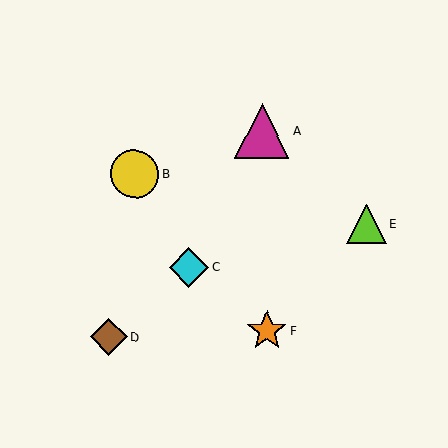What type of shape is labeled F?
Shape F is an orange star.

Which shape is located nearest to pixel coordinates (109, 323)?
The brown diamond (labeled D) at (109, 337) is nearest to that location.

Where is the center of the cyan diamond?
The center of the cyan diamond is at (189, 267).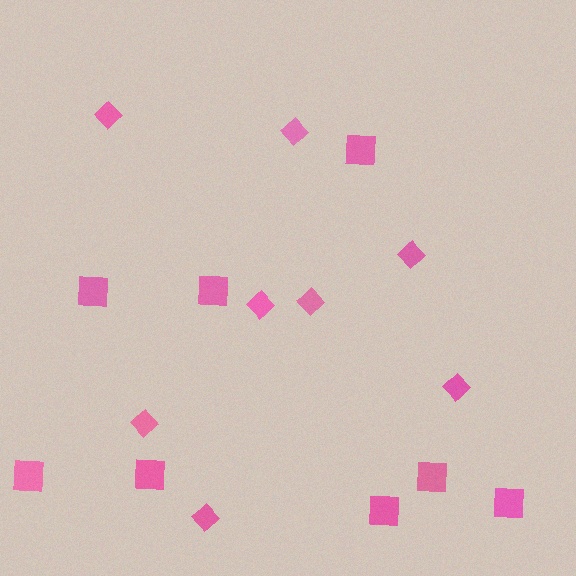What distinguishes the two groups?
There are 2 groups: one group of diamonds (8) and one group of squares (8).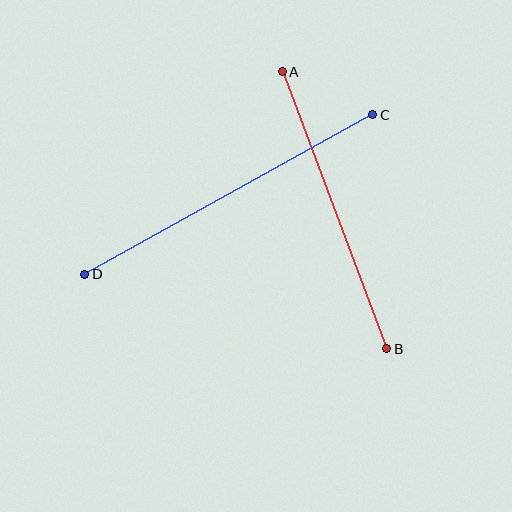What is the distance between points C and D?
The distance is approximately 329 pixels.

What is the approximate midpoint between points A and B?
The midpoint is at approximately (334, 210) pixels.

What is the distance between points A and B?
The distance is approximately 296 pixels.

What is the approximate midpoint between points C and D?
The midpoint is at approximately (229, 195) pixels.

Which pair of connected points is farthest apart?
Points C and D are farthest apart.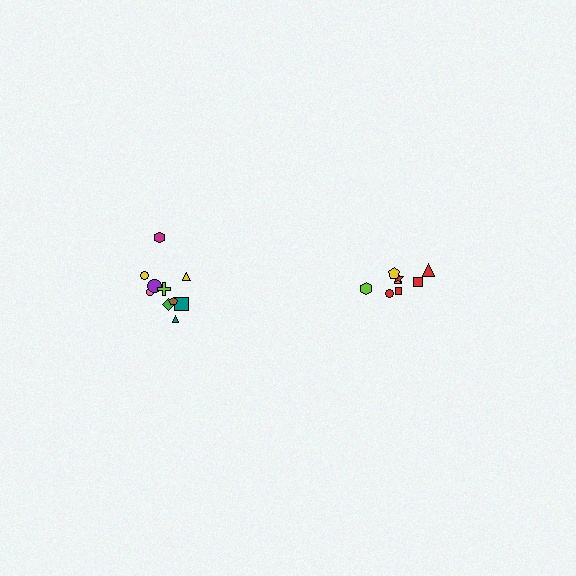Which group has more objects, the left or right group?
The left group.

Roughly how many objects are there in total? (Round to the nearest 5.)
Roughly 20 objects in total.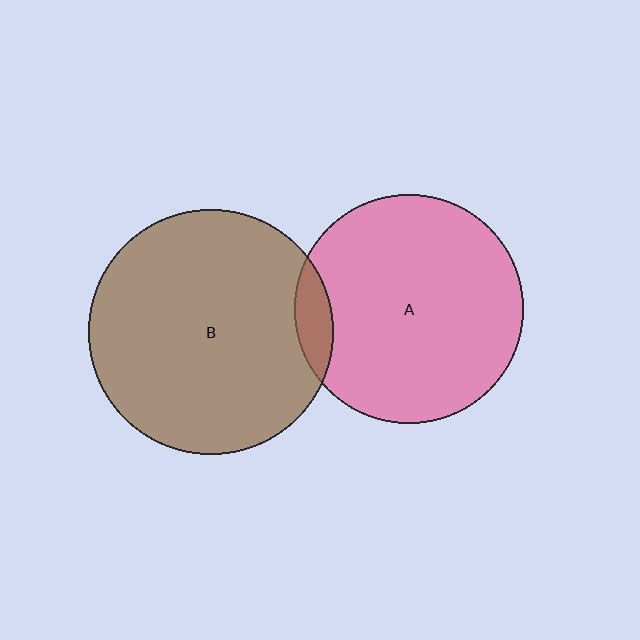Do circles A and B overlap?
Yes.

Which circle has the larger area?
Circle B (brown).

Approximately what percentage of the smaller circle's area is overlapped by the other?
Approximately 10%.